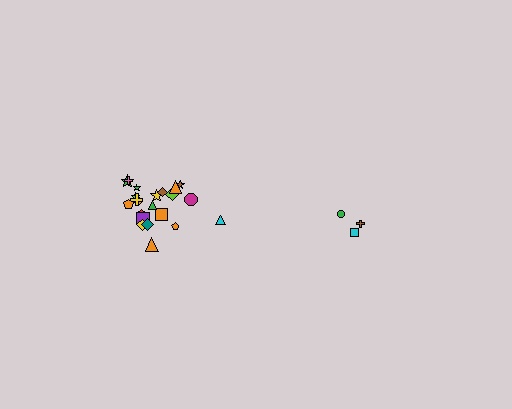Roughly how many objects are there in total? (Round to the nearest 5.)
Roughly 25 objects in total.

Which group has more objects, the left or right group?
The left group.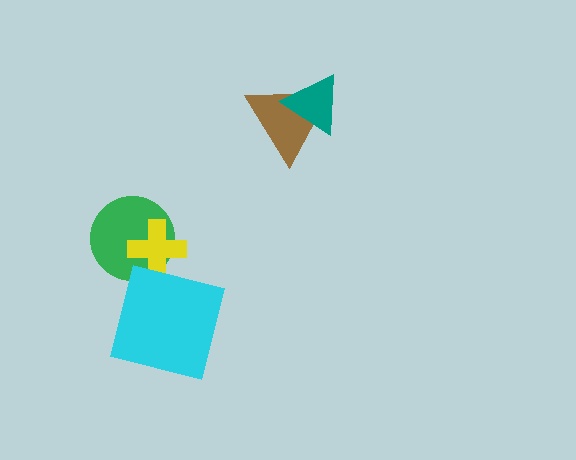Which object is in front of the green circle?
The yellow cross is in front of the green circle.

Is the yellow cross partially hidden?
No, no other shape covers it.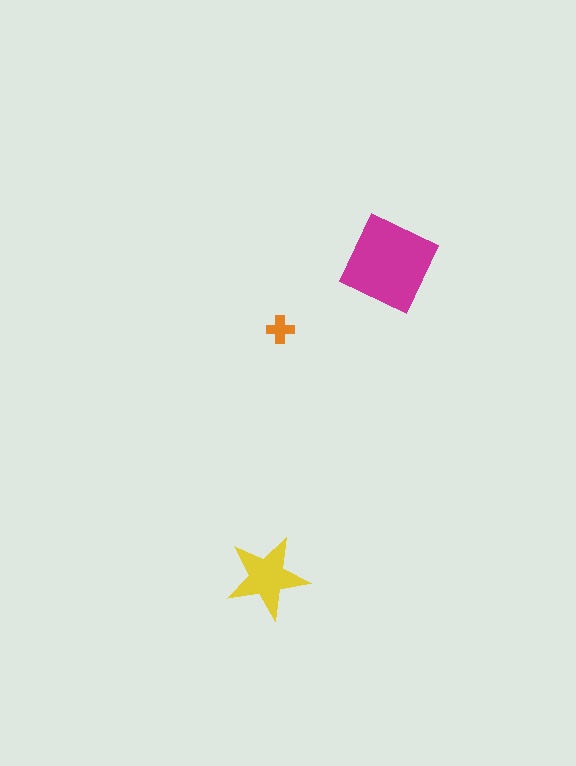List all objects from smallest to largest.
The orange cross, the yellow star, the magenta diamond.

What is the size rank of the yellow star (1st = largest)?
2nd.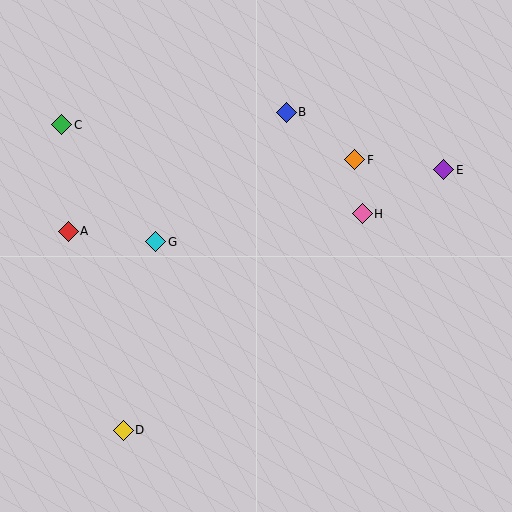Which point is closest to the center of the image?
Point G at (156, 242) is closest to the center.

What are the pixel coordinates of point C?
Point C is at (62, 125).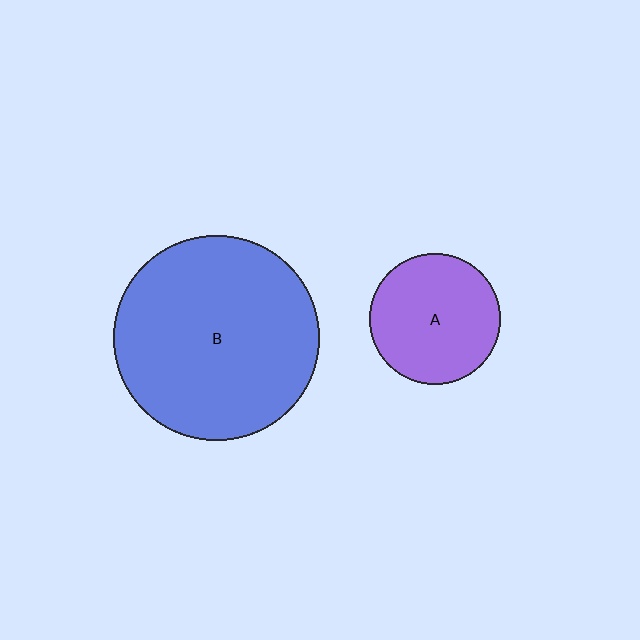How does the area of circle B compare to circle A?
Approximately 2.5 times.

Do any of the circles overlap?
No, none of the circles overlap.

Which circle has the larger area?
Circle B (blue).